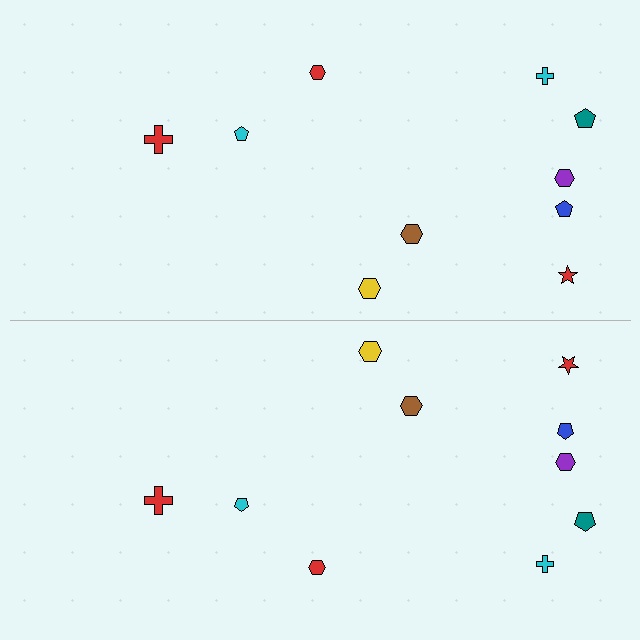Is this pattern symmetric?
Yes, this pattern has bilateral (reflection) symmetry.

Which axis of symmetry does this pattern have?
The pattern has a horizontal axis of symmetry running through the center of the image.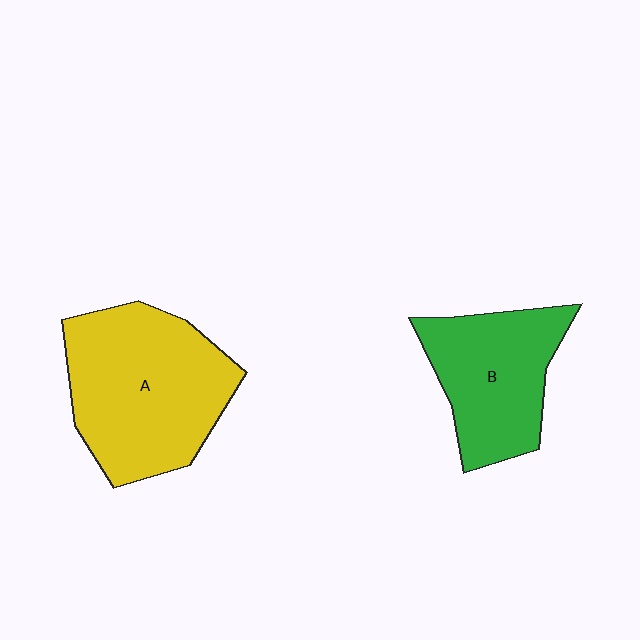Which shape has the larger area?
Shape A (yellow).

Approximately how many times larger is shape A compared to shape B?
Approximately 1.4 times.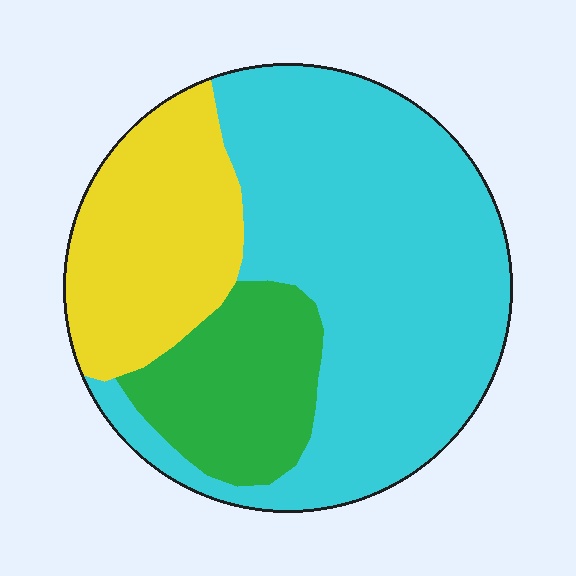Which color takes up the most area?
Cyan, at roughly 60%.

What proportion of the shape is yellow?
Yellow covers around 25% of the shape.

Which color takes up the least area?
Green, at roughly 20%.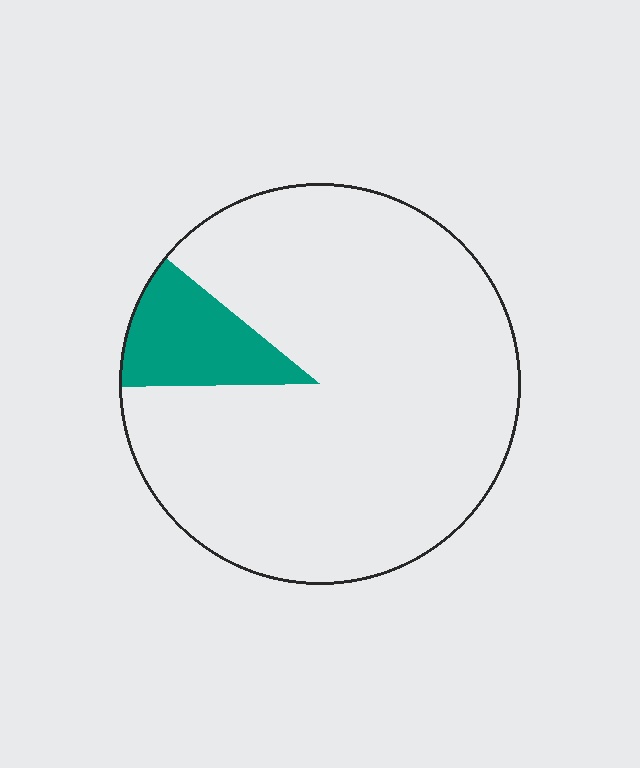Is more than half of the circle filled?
No.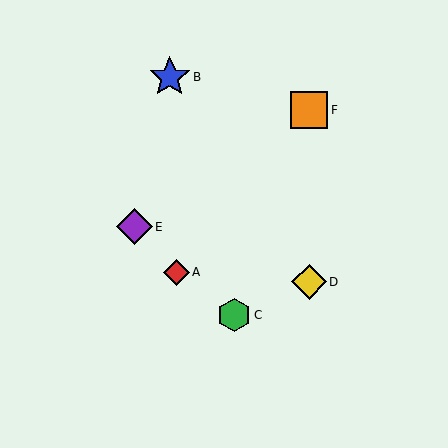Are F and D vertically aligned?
Yes, both are at x≈309.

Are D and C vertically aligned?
No, D is at x≈309 and C is at x≈234.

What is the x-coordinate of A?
Object A is at x≈176.